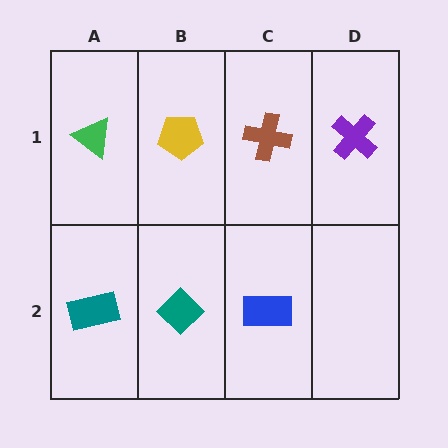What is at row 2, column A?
A teal rectangle.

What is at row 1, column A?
A green triangle.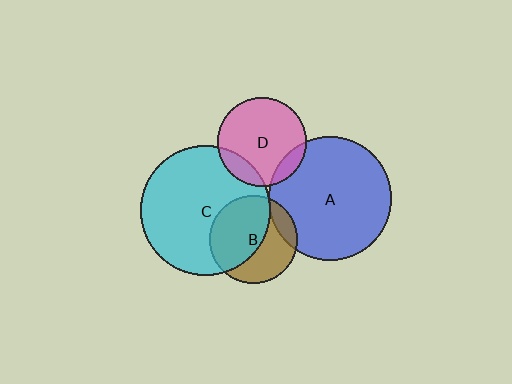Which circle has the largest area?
Circle C (cyan).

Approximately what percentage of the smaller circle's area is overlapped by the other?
Approximately 15%.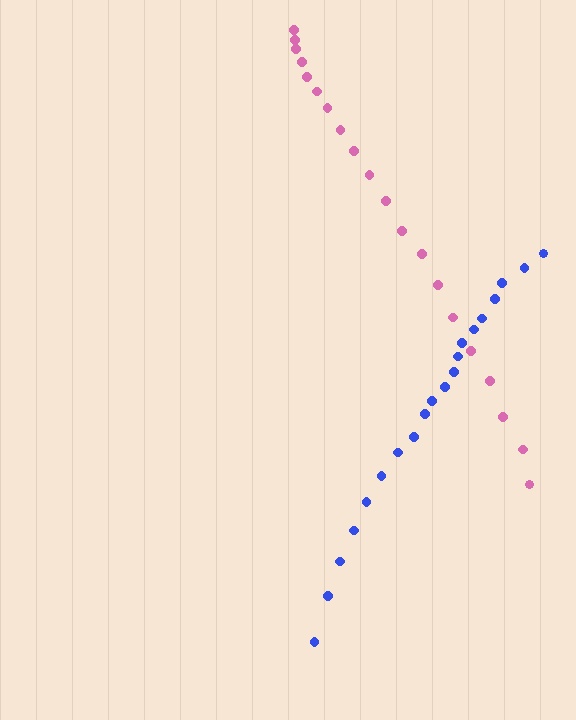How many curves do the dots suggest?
There are 2 distinct paths.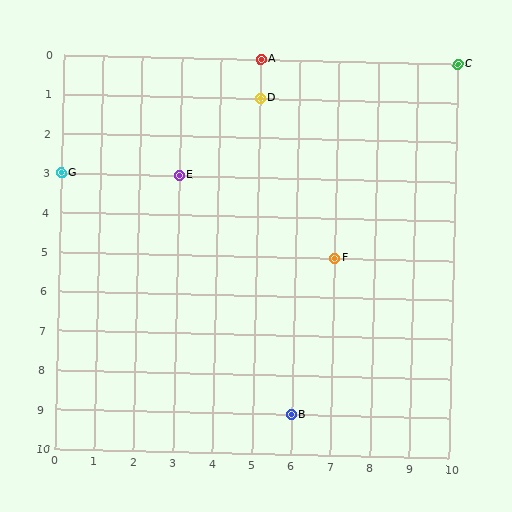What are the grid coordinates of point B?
Point B is at grid coordinates (6, 9).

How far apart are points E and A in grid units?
Points E and A are 2 columns and 3 rows apart (about 3.6 grid units diagonally).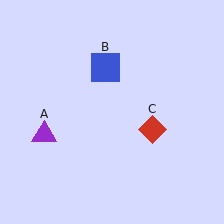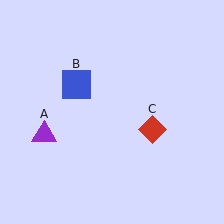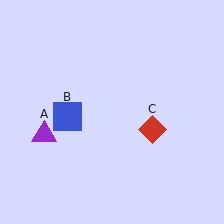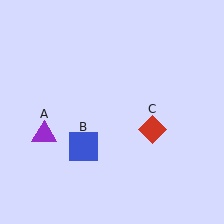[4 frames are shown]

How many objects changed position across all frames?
1 object changed position: blue square (object B).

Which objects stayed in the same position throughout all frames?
Purple triangle (object A) and red diamond (object C) remained stationary.